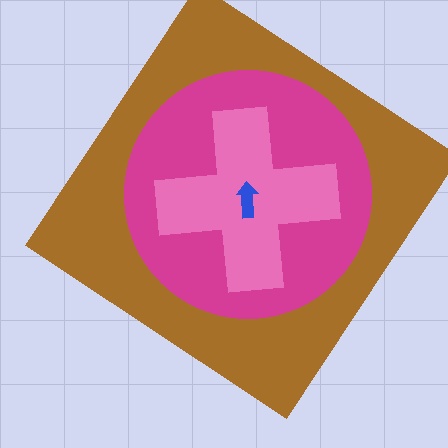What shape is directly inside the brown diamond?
The magenta circle.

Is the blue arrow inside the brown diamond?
Yes.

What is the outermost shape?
The brown diamond.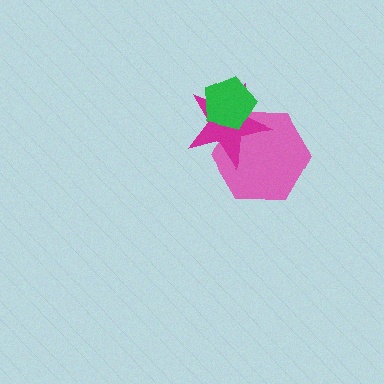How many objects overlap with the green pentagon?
2 objects overlap with the green pentagon.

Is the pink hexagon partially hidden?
Yes, it is partially covered by another shape.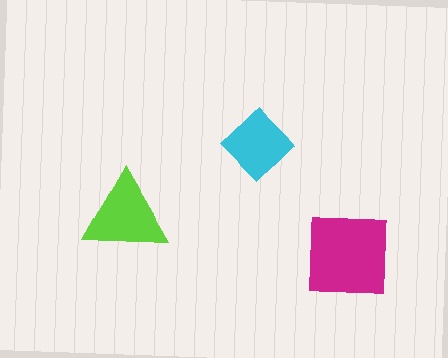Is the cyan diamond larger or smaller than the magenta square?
Smaller.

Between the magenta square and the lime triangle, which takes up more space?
The magenta square.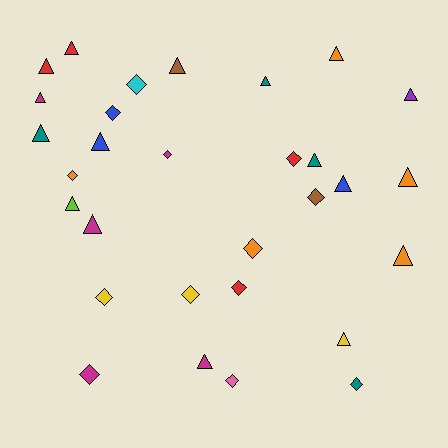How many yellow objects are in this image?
There are 3 yellow objects.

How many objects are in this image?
There are 30 objects.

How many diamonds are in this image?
There are 13 diamonds.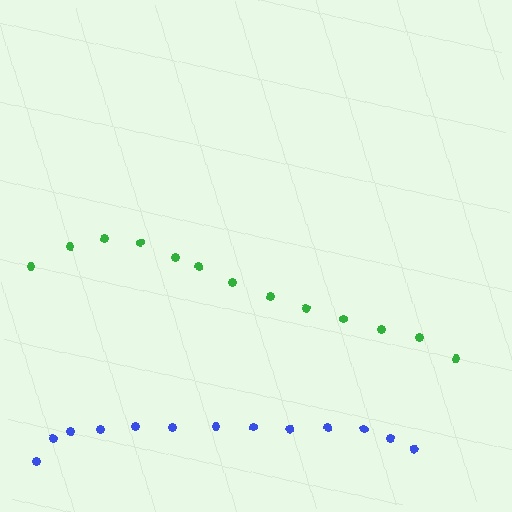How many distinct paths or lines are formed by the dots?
There are 2 distinct paths.